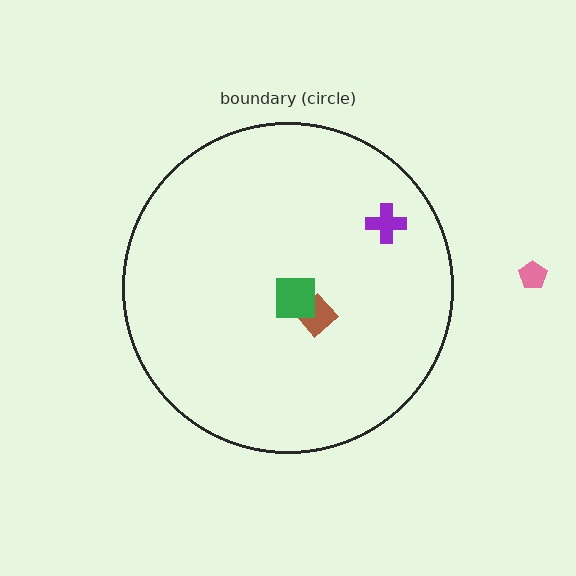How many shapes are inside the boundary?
3 inside, 1 outside.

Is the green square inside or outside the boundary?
Inside.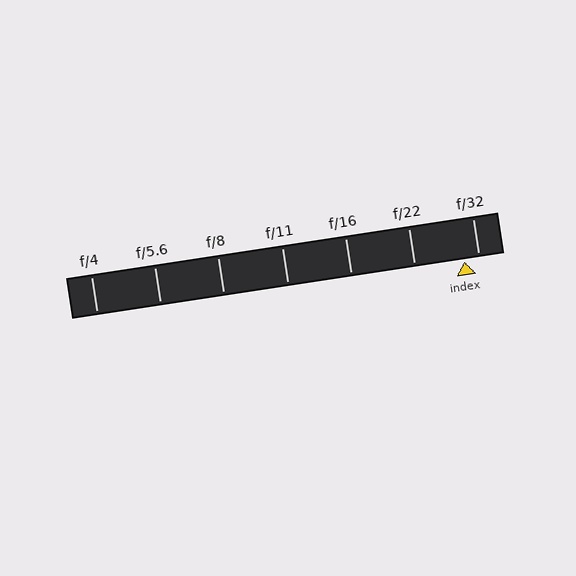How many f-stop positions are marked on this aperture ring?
There are 7 f-stop positions marked.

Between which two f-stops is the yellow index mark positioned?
The index mark is between f/22 and f/32.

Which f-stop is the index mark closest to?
The index mark is closest to f/32.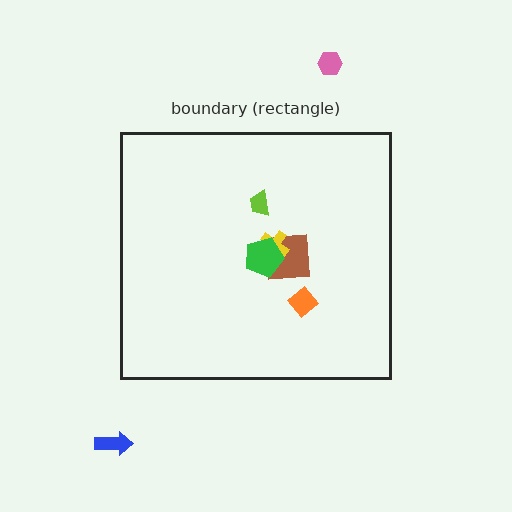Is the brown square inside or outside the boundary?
Inside.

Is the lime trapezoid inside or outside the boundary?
Inside.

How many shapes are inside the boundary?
5 inside, 2 outside.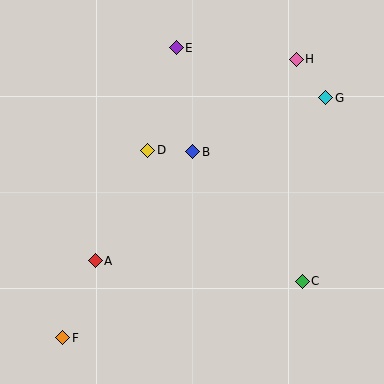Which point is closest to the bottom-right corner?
Point C is closest to the bottom-right corner.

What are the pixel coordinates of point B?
Point B is at (193, 152).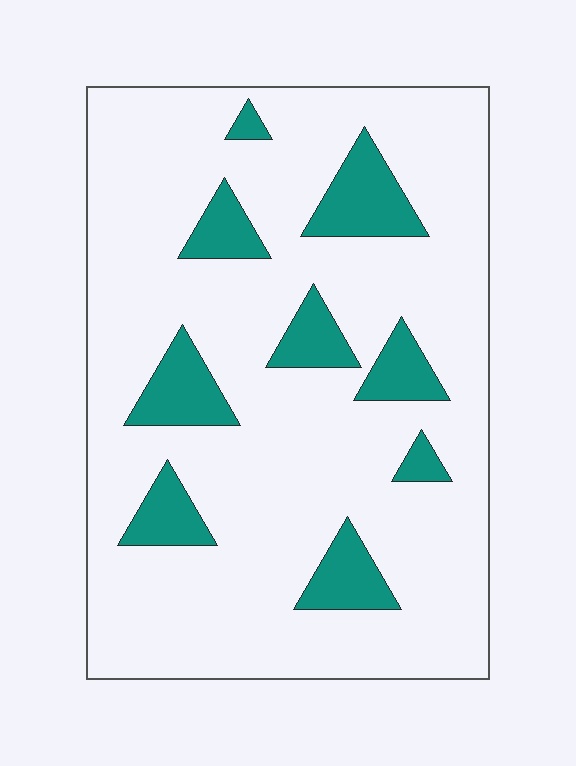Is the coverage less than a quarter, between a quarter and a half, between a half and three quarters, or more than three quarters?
Less than a quarter.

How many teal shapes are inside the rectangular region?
9.